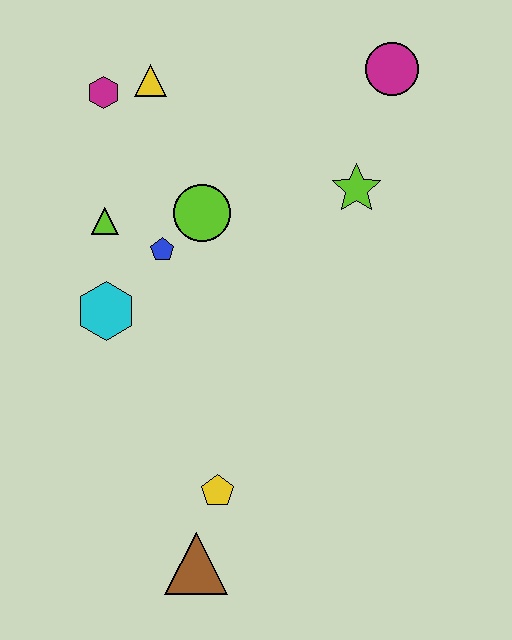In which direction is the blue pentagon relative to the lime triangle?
The blue pentagon is to the right of the lime triangle.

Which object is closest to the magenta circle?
The lime star is closest to the magenta circle.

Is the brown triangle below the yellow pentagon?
Yes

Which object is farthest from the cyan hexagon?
The magenta circle is farthest from the cyan hexagon.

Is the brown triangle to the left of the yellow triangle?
No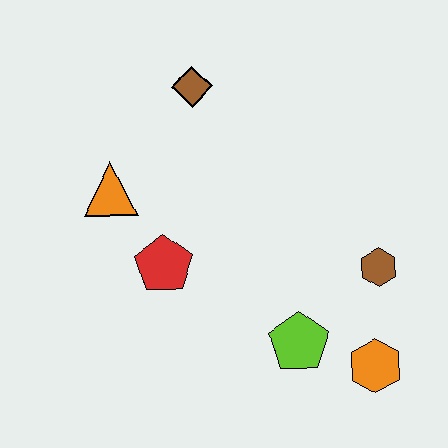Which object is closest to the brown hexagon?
The orange hexagon is closest to the brown hexagon.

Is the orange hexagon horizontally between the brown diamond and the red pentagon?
No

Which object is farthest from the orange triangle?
The orange hexagon is farthest from the orange triangle.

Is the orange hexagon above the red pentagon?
No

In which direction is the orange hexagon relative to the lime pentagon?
The orange hexagon is to the right of the lime pentagon.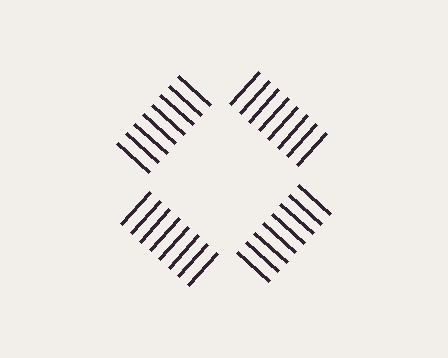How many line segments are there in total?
32 — 8 along each of the 4 edges.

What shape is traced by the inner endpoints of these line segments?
An illusory square — the line segments terminate on its edges but no continuous stroke is drawn.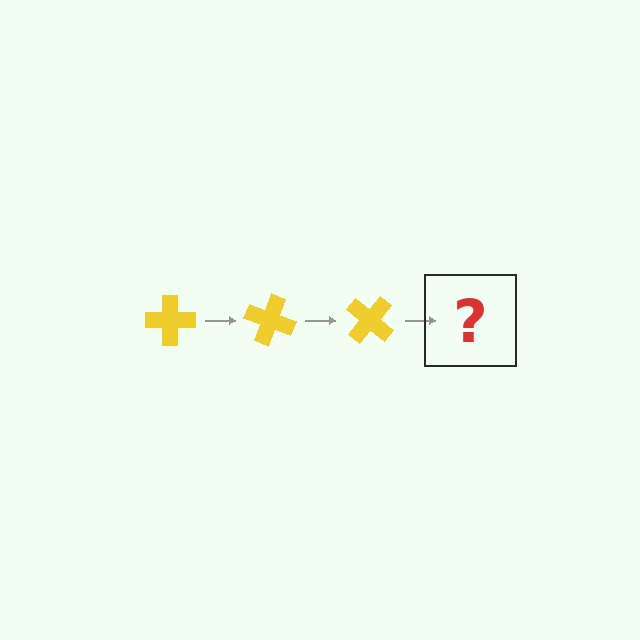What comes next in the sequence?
The next element should be a yellow cross rotated 60 degrees.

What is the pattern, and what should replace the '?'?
The pattern is that the cross rotates 20 degrees each step. The '?' should be a yellow cross rotated 60 degrees.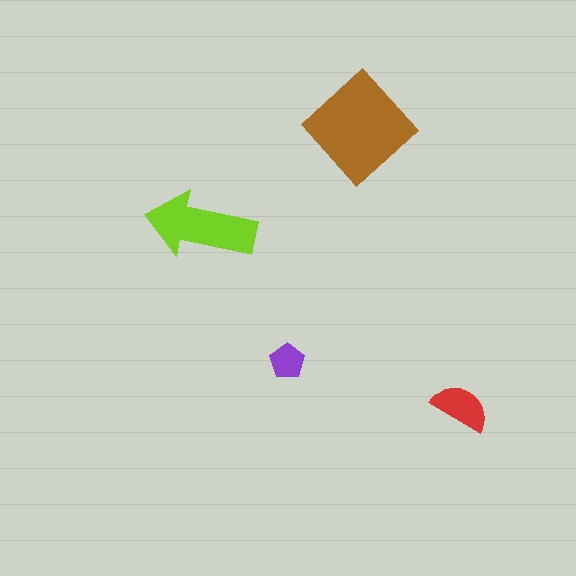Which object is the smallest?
The purple pentagon.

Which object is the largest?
The brown diamond.